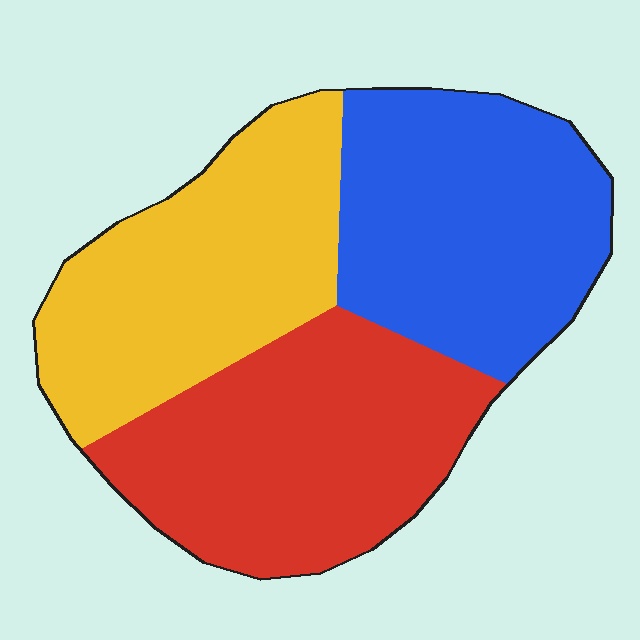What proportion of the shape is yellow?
Yellow covers about 30% of the shape.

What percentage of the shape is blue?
Blue takes up between a quarter and a half of the shape.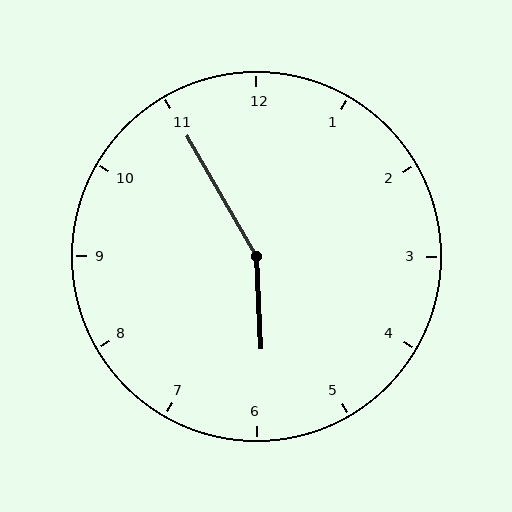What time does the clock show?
5:55.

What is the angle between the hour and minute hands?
Approximately 152 degrees.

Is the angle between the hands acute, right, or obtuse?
It is obtuse.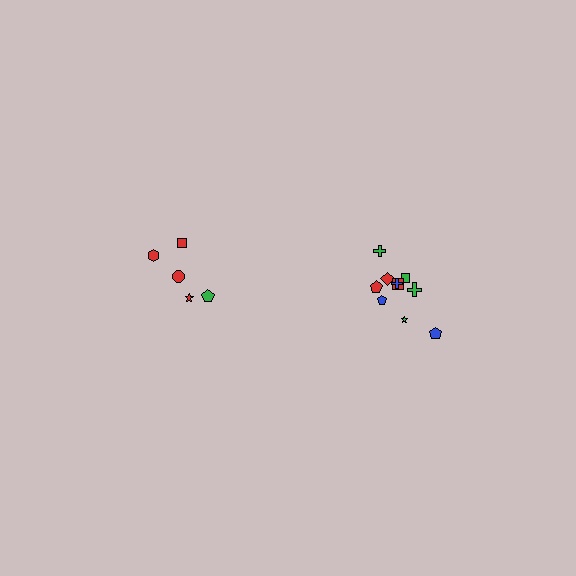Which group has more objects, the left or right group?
The right group.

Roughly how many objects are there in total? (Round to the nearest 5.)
Roughly 15 objects in total.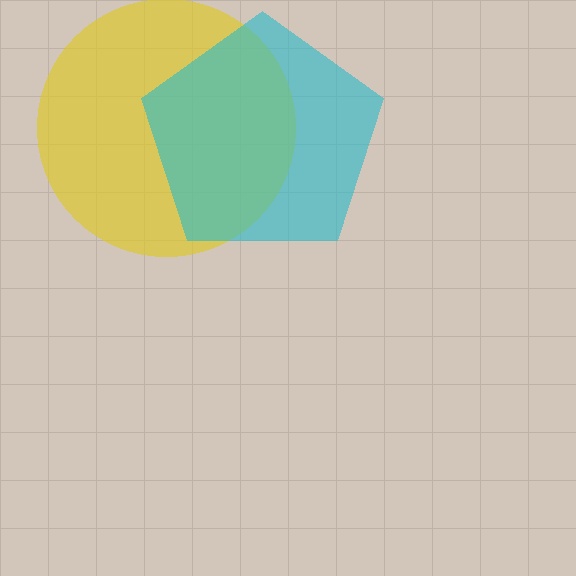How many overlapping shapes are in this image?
There are 2 overlapping shapes in the image.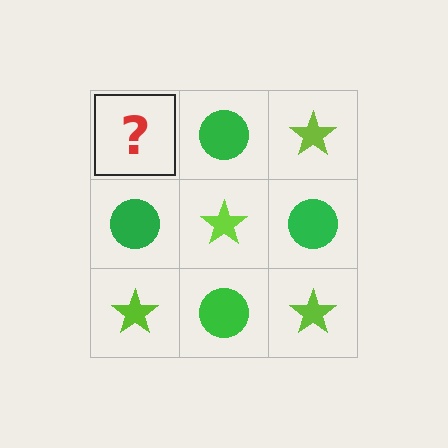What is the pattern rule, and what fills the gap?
The rule is that it alternates lime star and green circle in a checkerboard pattern. The gap should be filled with a lime star.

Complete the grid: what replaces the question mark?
The question mark should be replaced with a lime star.